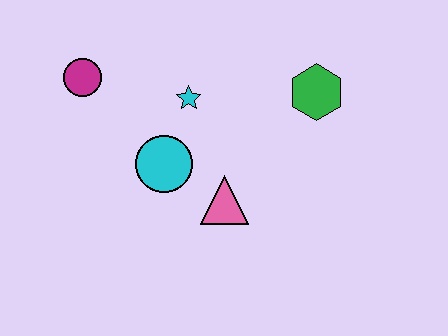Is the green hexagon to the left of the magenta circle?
No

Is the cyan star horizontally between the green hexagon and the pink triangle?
No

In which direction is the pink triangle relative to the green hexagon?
The pink triangle is below the green hexagon.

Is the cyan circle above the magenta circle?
No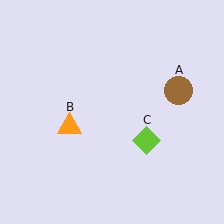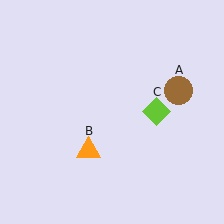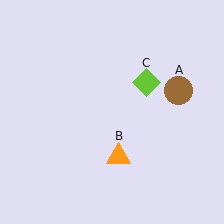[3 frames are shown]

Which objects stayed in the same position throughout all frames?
Brown circle (object A) remained stationary.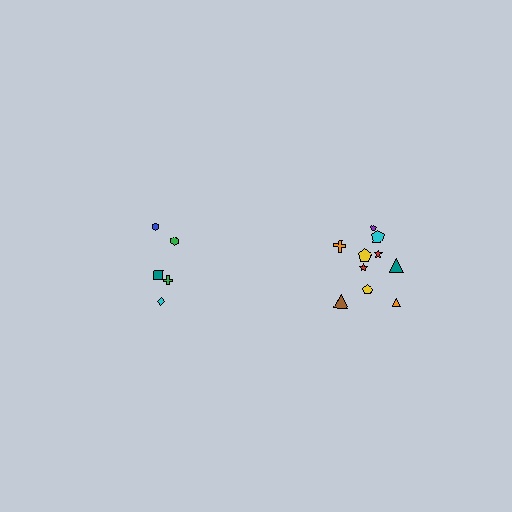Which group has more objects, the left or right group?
The right group.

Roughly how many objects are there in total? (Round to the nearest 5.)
Roughly 15 objects in total.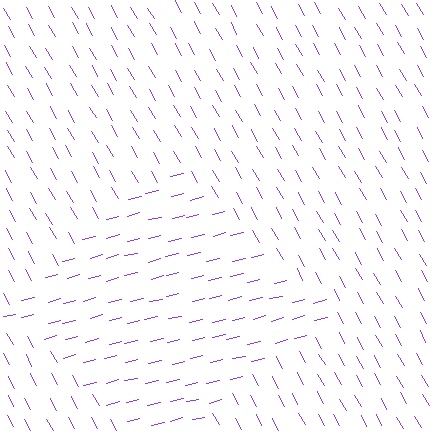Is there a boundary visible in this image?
Yes, there is a texture boundary formed by a change in line orientation.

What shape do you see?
I see a diamond.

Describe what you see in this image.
The image is filled with small purple line segments. A diamond region in the image has lines oriented differently from the surrounding lines, creating a visible texture boundary.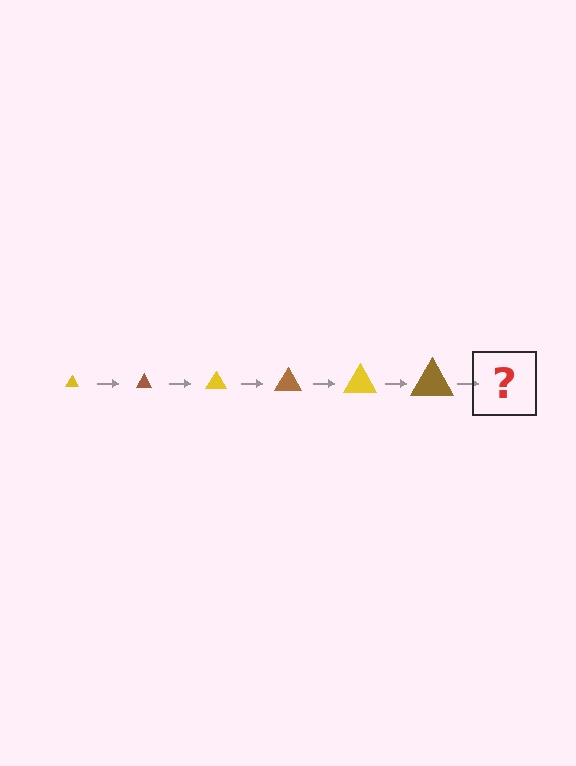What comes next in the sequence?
The next element should be a yellow triangle, larger than the previous one.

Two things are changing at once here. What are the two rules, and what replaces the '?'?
The two rules are that the triangle grows larger each step and the color cycles through yellow and brown. The '?' should be a yellow triangle, larger than the previous one.